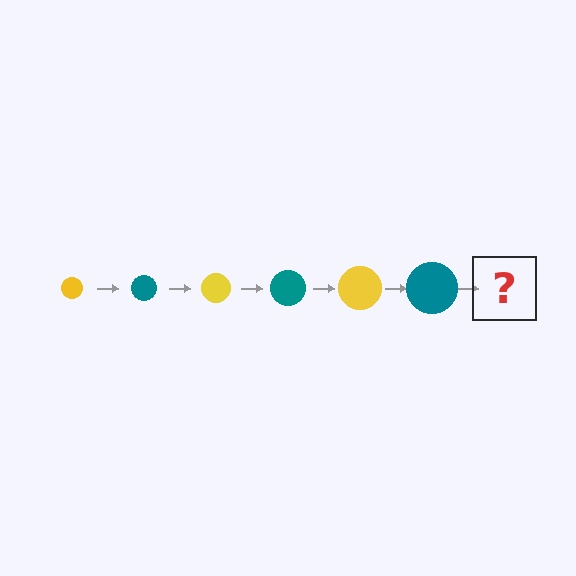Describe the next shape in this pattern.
It should be a yellow circle, larger than the previous one.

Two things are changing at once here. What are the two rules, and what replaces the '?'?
The two rules are that the circle grows larger each step and the color cycles through yellow and teal. The '?' should be a yellow circle, larger than the previous one.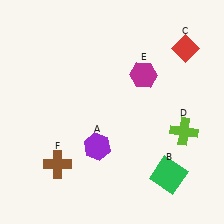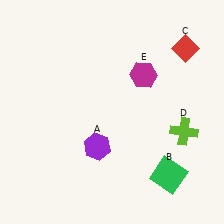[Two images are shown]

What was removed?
The brown cross (F) was removed in Image 2.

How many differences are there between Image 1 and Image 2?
There is 1 difference between the two images.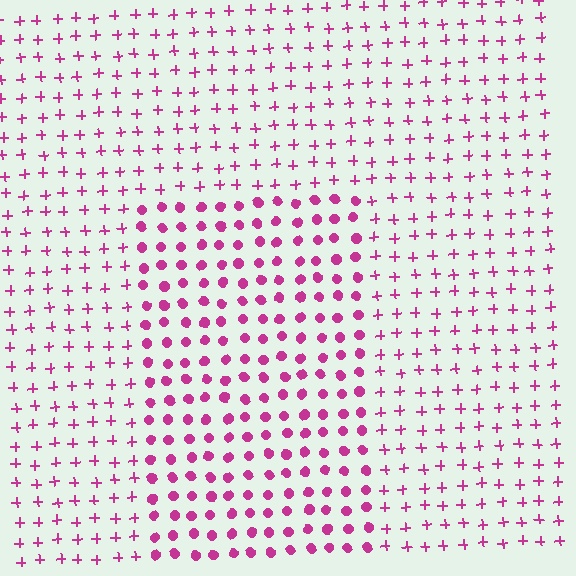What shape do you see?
I see a rectangle.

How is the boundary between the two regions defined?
The boundary is defined by a change in element shape: circles inside vs. plus signs outside. All elements share the same color and spacing.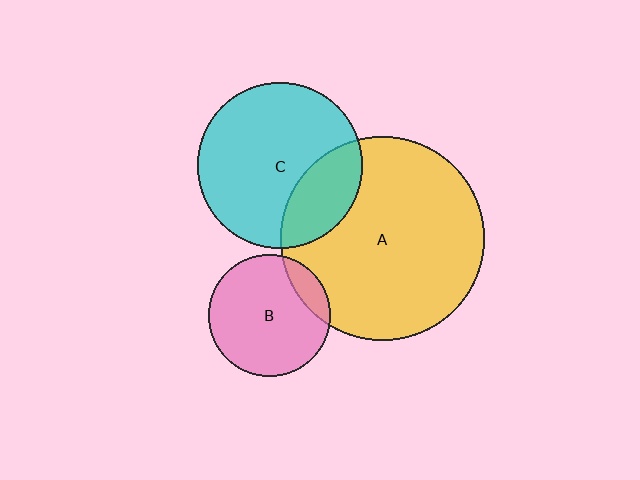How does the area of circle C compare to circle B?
Approximately 1.8 times.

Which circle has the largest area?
Circle A (yellow).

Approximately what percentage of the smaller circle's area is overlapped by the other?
Approximately 15%.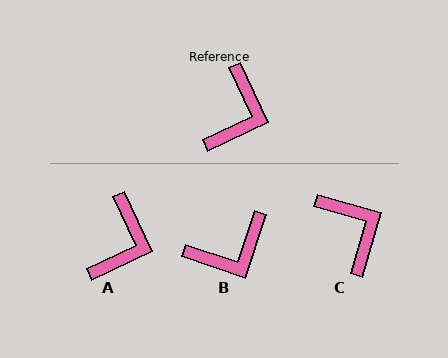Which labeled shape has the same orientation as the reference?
A.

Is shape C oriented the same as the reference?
No, it is off by about 49 degrees.